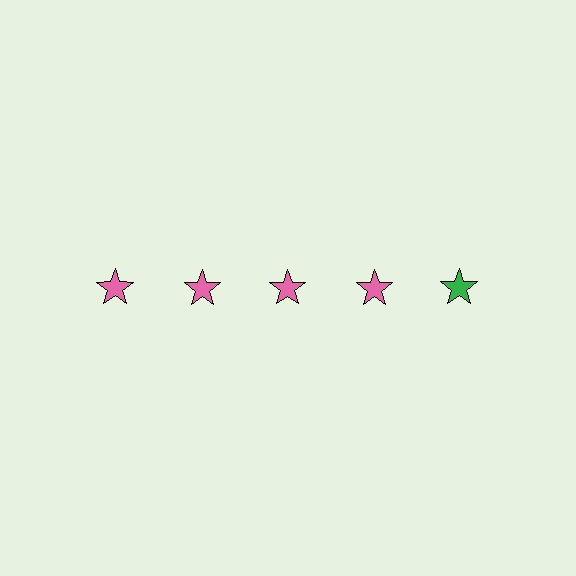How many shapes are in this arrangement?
There are 5 shapes arranged in a grid pattern.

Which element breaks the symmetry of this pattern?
The green star in the top row, rightmost column breaks the symmetry. All other shapes are pink stars.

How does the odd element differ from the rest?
It has a different color: green instead of pink.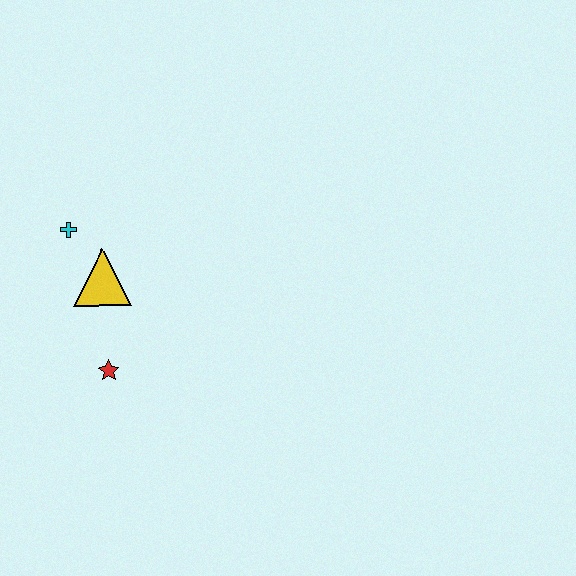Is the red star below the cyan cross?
Yes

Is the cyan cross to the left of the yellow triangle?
Yes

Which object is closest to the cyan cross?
The yellow triangle is closest to the cyan cross.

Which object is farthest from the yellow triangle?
The red star is farthest from the yellow triangle.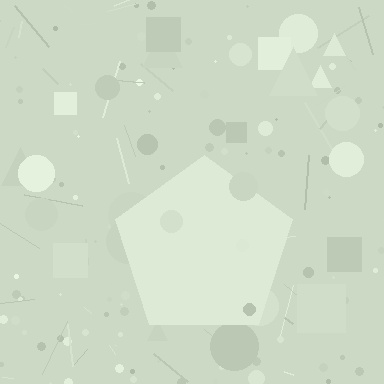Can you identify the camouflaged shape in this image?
The camouflaged shape is a pentagon.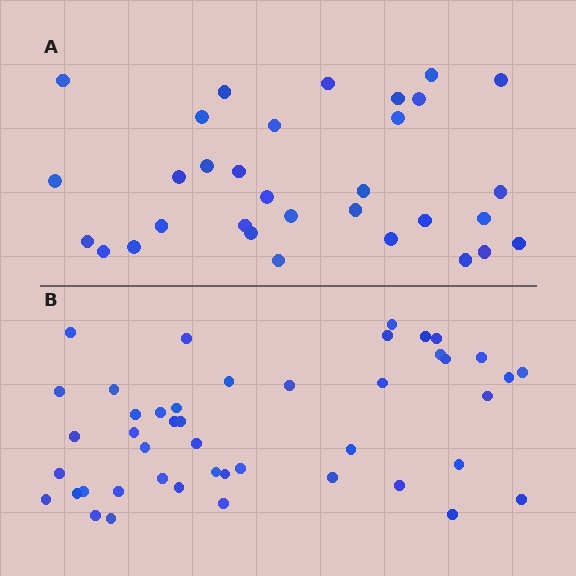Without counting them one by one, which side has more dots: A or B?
Region B (the bottom region) has more dots.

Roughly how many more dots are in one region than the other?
Region B has approximately 15 more dots than region A.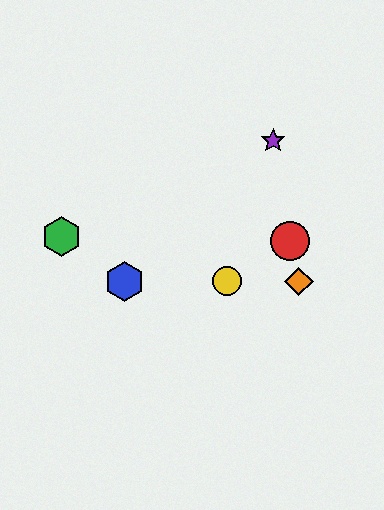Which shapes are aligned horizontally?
The blue hexagon, the yellow circle, the orange diamond are aligned horizontally.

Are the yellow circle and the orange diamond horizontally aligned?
Yes, both are at y≈281.